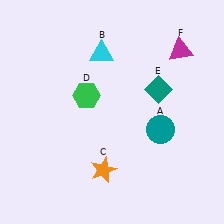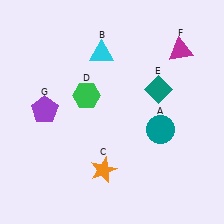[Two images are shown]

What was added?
A purple pentagon (G) was added in Image 2.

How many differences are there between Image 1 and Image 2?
There is 1 difference between the two images.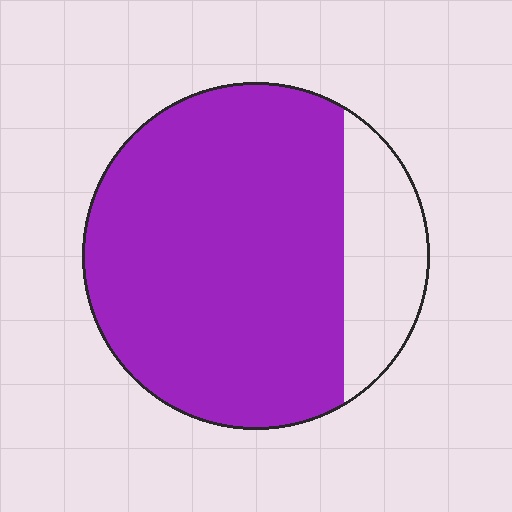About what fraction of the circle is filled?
About four fifths (4/5).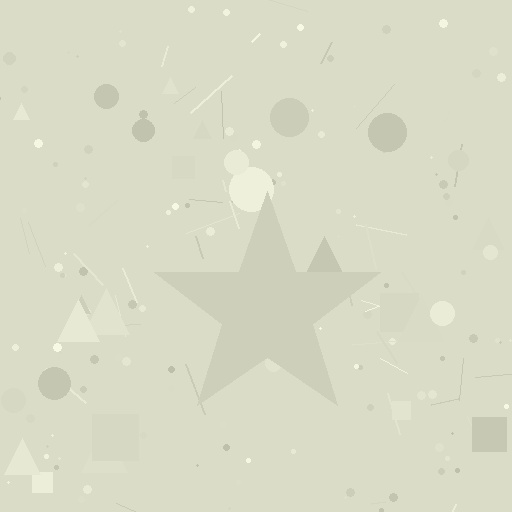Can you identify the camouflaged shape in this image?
The camouflaged shape is a star.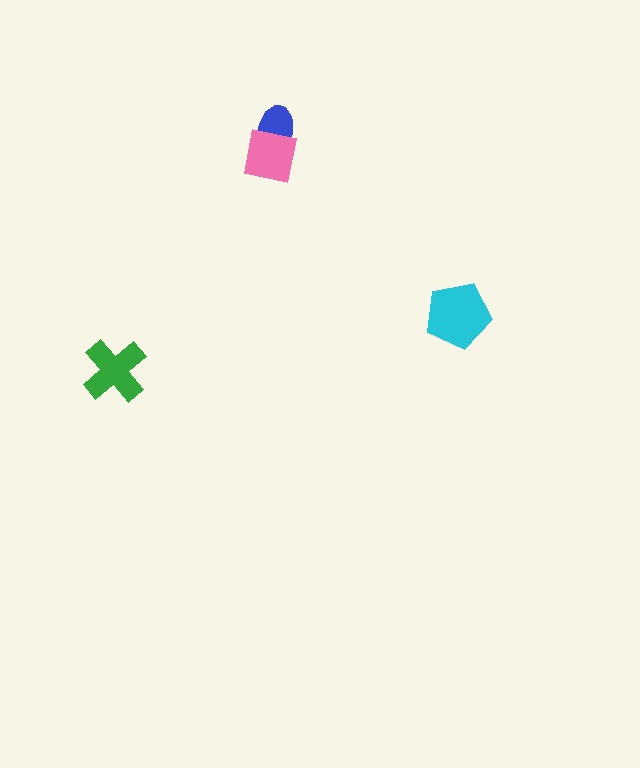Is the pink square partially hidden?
No, no other shape covers it.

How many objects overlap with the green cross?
0 objects overlap with the green cross.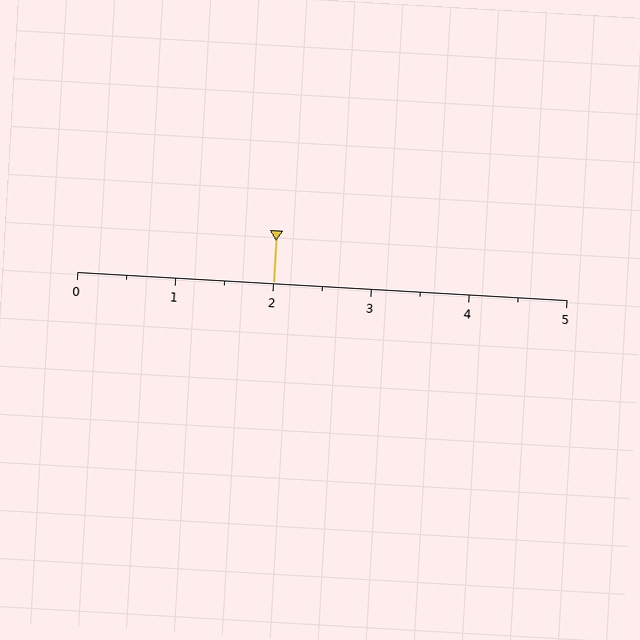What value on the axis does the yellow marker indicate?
The marker indicates approximately 2.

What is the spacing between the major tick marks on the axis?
The major ticks are spaced 1 apart.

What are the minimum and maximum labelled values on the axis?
The axis runs from 0 to 5.